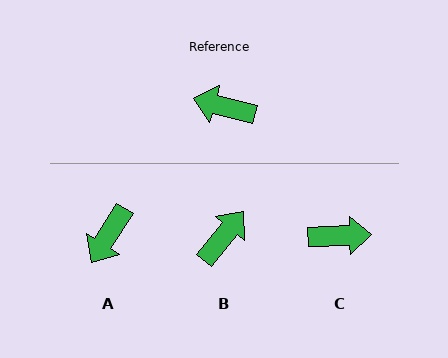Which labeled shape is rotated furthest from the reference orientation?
C, about 164 degrees away.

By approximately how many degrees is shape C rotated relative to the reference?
Approximately 164 degrees clockwise.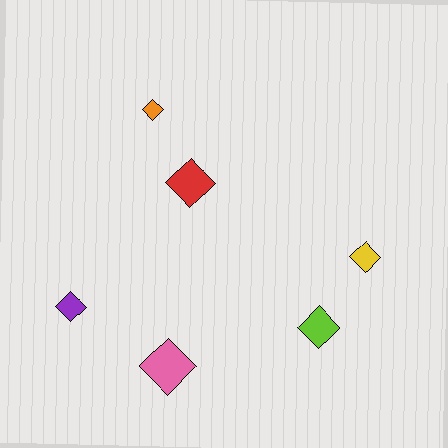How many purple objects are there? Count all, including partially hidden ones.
There is 1 purple object.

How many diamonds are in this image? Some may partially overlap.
There are 6 diamonds.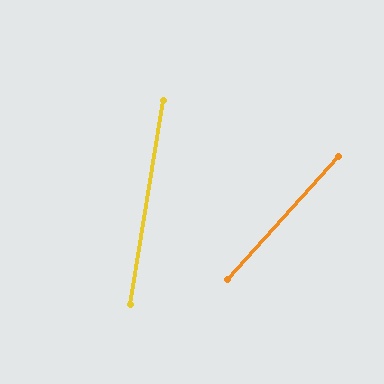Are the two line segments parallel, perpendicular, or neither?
Neither parallel nor perpendicular — they differ by about 33°.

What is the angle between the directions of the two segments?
Approximately 33 degrees.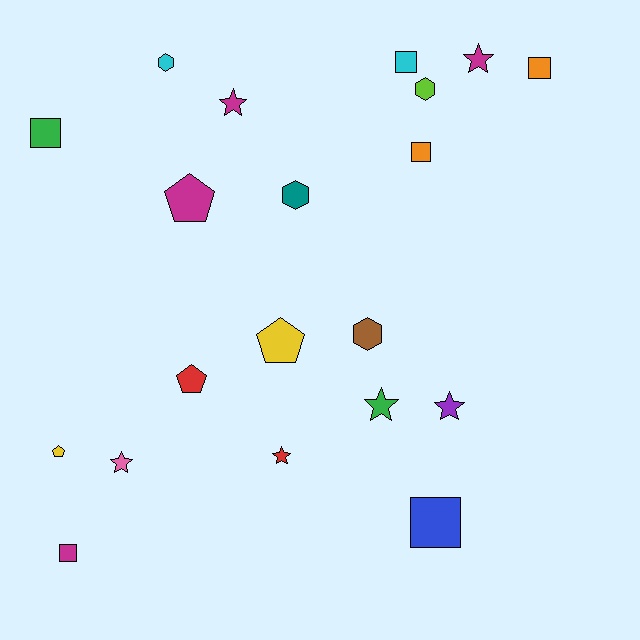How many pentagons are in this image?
There are 4 pentagons.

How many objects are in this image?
There are 20 objects.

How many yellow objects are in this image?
There are 2 yellow objects.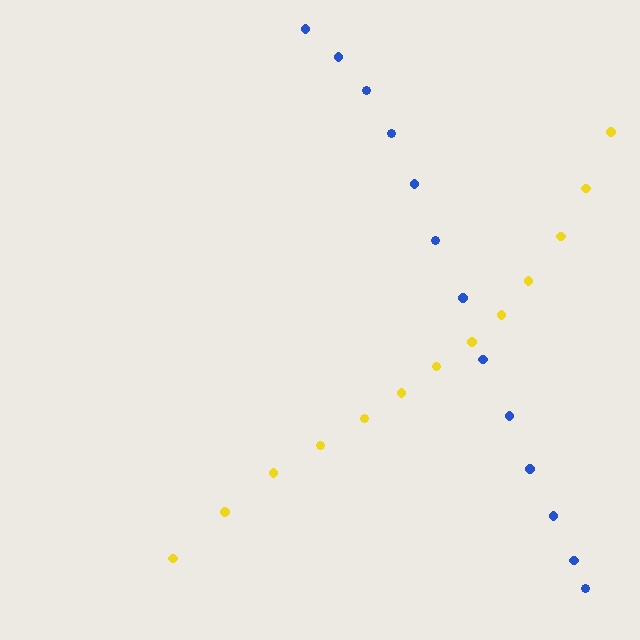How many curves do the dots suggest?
There are 2 distinct paths.